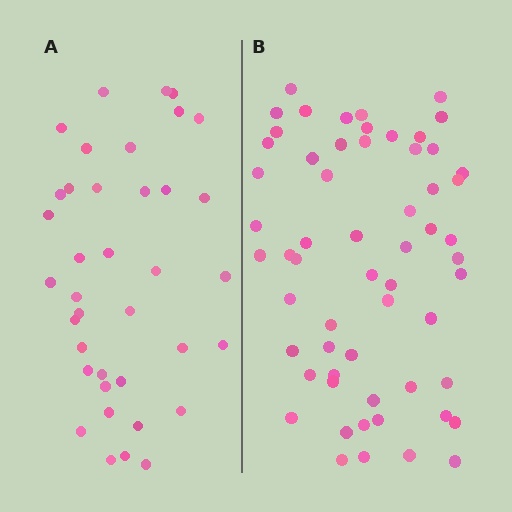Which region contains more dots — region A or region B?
Region B (the right region) has more dots.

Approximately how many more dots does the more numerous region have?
Region B has approximately 20 more dots than region A.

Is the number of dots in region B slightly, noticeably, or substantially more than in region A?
Region B has substantially more. The ratio is roughly 1.6 to 1.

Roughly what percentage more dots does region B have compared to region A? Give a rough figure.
About 55% more.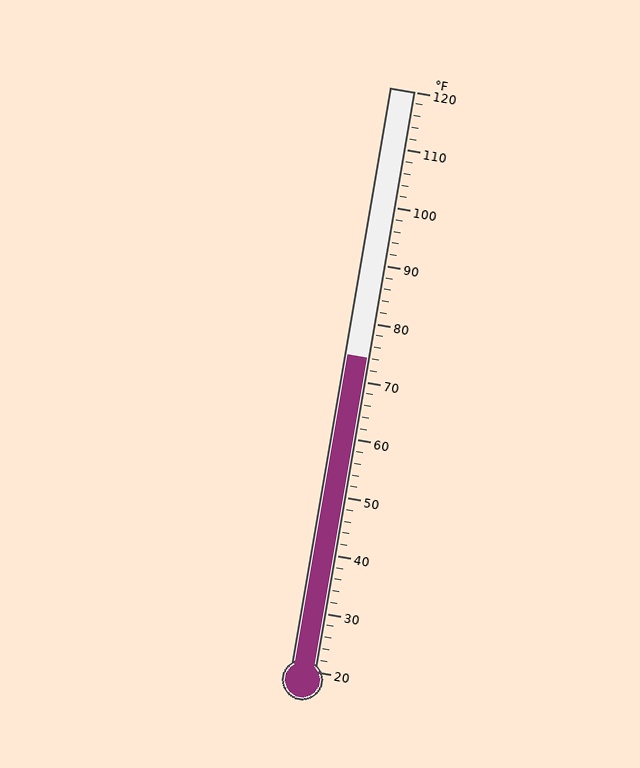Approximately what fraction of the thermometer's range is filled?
The thermometer is filled to approximately 55% of its range.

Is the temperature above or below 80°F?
The temperature is below 80°F.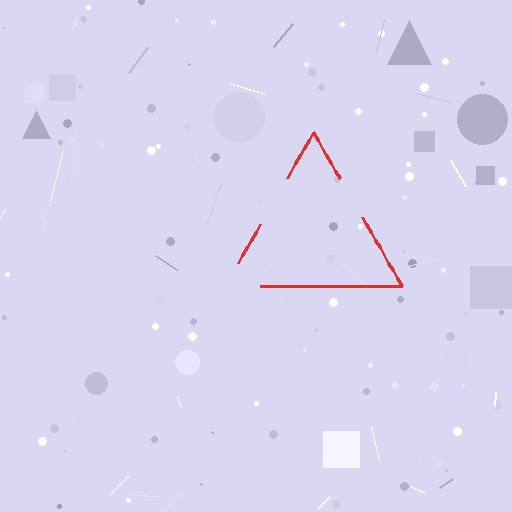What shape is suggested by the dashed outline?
The dashed outline suggests a triangle.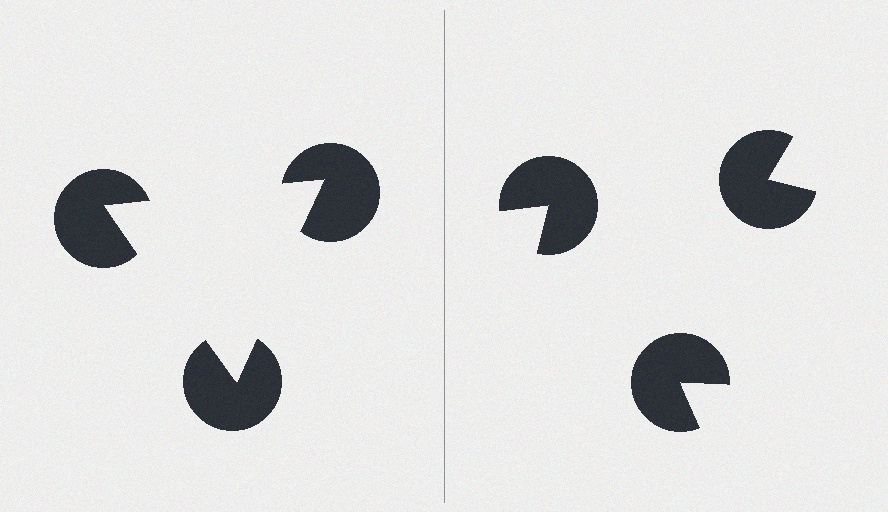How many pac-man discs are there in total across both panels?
6 — 3 on each side.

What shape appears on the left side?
An illusory triangle.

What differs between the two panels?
The pac-man discs are positioned identically on both sides; only the wedge orientations differ. On the left they align to a triangle; on the right they are misaligned.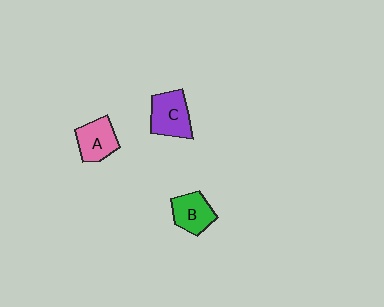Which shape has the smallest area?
Shape B (green).